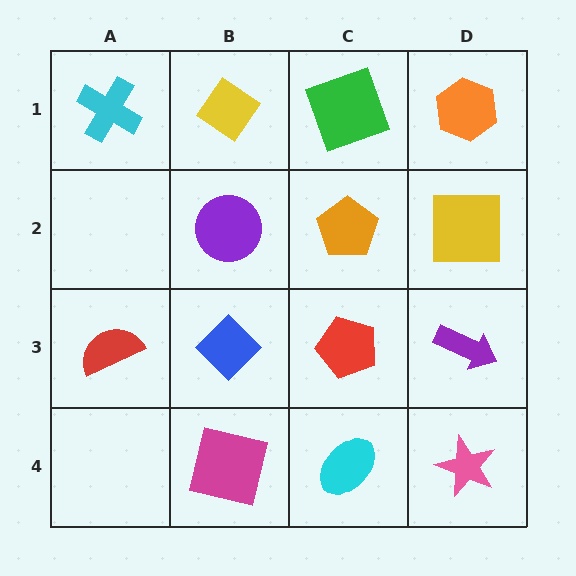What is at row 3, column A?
A red semicircle.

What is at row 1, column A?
A cyan cross.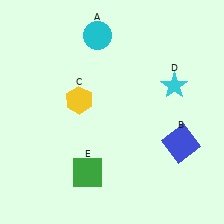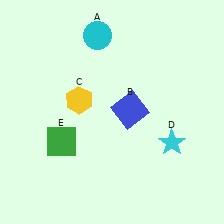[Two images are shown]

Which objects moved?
The objects that moved are: the blue square (B), the cyan star (D), the green square (E).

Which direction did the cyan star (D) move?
The cyan star (D) moved down.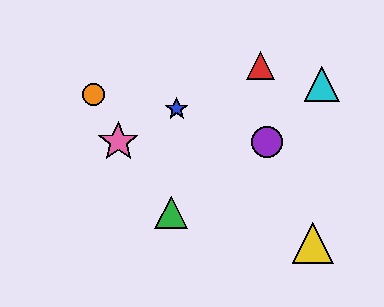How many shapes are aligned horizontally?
2 shapes (the purple circle, the pink star) are aligned horizontally.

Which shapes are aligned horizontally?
The purple circle, the pink star are aligned horizontally.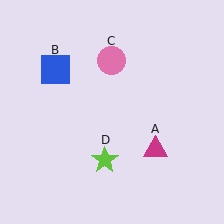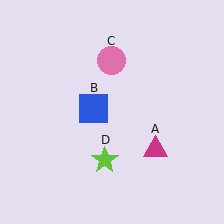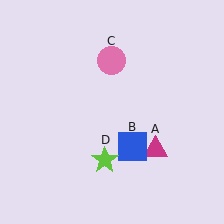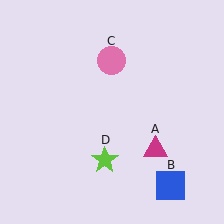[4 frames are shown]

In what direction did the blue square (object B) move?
The blue square (object B) moved down and to the right.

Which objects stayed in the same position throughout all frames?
Magenta triangle (object A) and pink circle (object C) and lime star (object D) remained stationary.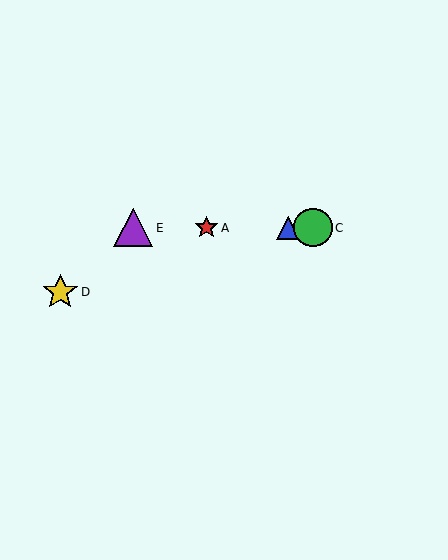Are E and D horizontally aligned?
No, E is at y≈228 and D is at y≈292.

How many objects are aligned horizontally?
4 objects (A, B, C, E) are aligned horizontally.